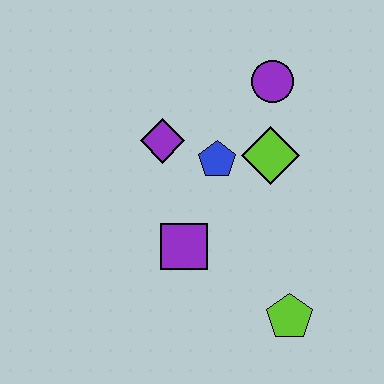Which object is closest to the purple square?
The blue pentagon is closest to the purple square.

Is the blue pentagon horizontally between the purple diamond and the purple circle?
Yes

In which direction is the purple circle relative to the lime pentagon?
The purple circle is above the lime pentagon.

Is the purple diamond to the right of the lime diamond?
No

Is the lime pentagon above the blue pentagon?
No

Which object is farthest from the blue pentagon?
The lime pentagon is farthest from the blue pentagon.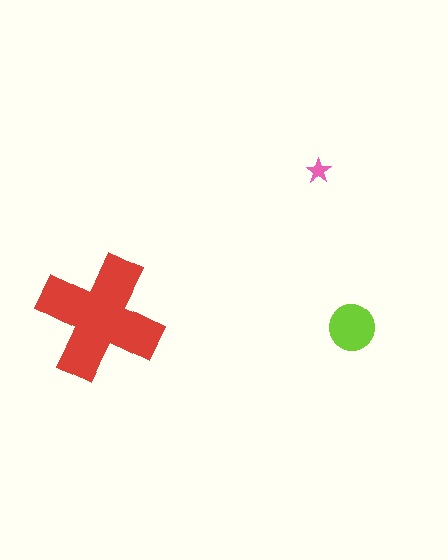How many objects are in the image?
There are 3 objects in the image.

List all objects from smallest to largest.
The pink star, the lime circle, the red cross.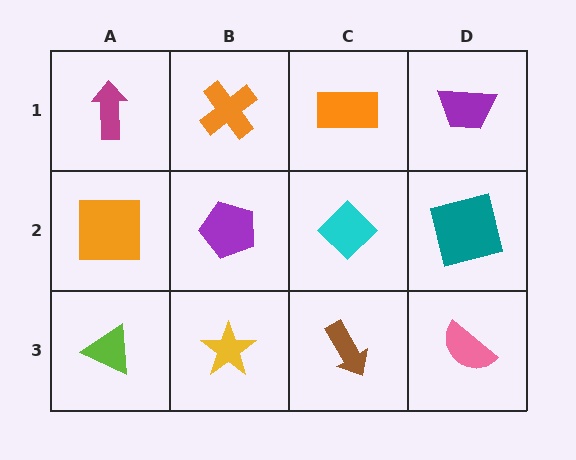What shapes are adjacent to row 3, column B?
A purple pentagon (row 2, column B), a lime triangle (row 3, column A), a brown arrow (row 3, column C).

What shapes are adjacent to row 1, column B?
A purple pentagon (row 2, column B), a magenta arrow (row 1, column A), an orange rectangle (row 1, column C).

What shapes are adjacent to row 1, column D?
A teal square (row 2, column D), an orange rectangle (row 1, column C).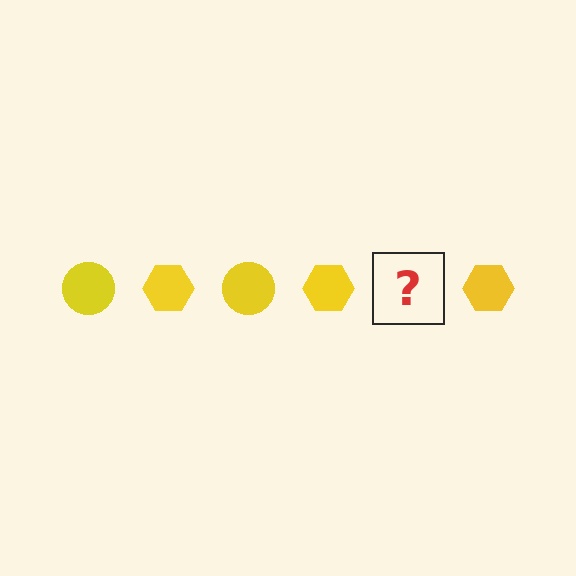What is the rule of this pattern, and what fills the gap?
The rule is that the pattern cycles through circle, hexagon shapes in yellow. The gap should be filled with a yellow circle.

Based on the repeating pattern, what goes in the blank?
The blank should be a yellow circle.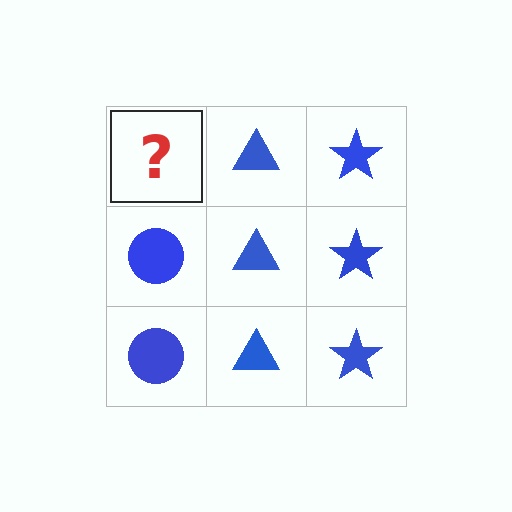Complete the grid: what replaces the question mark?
The question mark should be replaced with a blue circle.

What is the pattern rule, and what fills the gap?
The rule is that each column has a consistent shape. The gap should be filled with a blue circle.